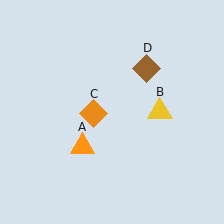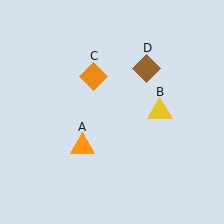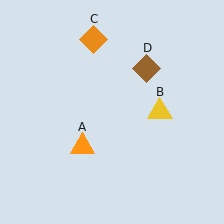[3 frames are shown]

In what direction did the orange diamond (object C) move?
The orange diamond (object C) moved up.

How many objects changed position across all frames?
1 object changed position: orange diamond (object C).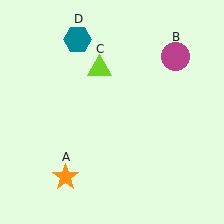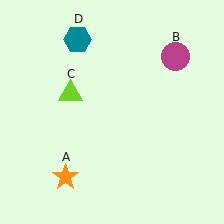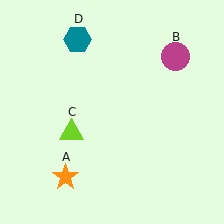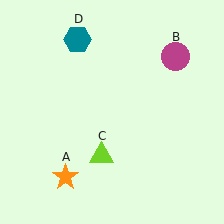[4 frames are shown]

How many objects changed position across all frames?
1 object changed position: lime triangle (object C).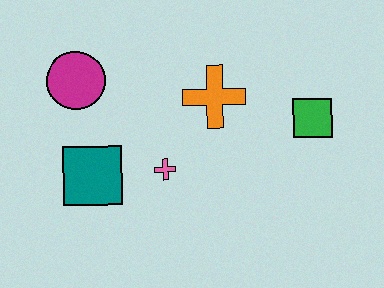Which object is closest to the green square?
The orange cross is closest to the green square.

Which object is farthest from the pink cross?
The green square is farthest from the pink cross.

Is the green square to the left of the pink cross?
No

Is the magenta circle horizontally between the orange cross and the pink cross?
No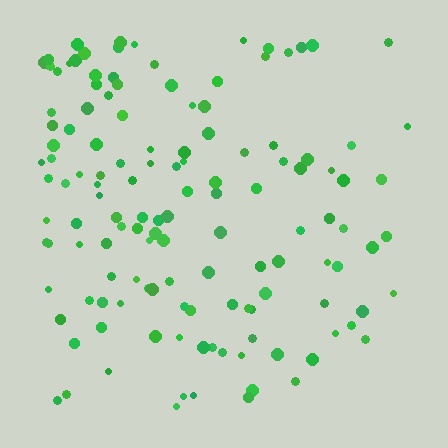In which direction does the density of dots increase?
From right to left, with the left side densest.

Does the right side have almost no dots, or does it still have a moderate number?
Still a moderate number, just noticeably fewer than the left.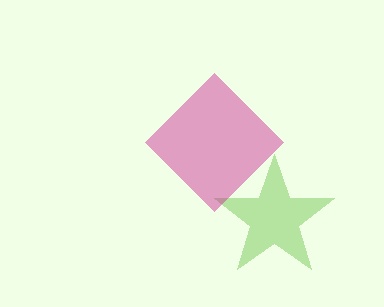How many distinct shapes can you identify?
There are 2 distinct shapes: a lime star, a magenta diamond.